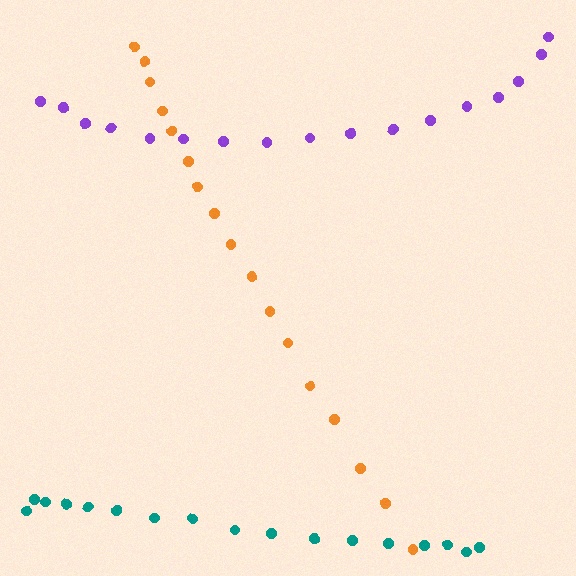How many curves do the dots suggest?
There are 3 distinct paths.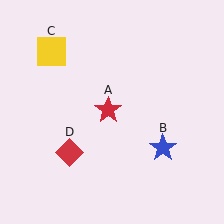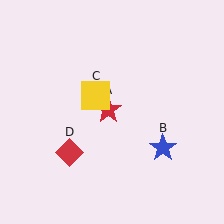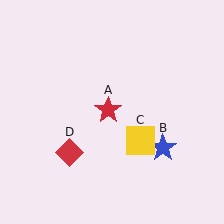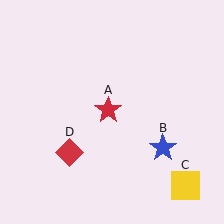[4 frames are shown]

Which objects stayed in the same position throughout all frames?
Red star (object A) and blue star (object B) and red diamond (object D) remained stationary.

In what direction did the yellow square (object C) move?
The yellow square (object C) moved down and to the right.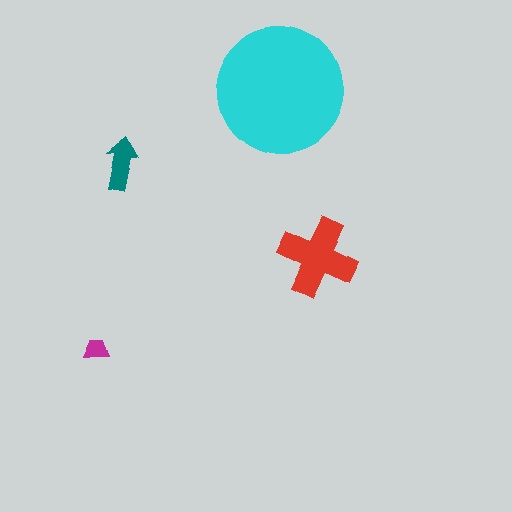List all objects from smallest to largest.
The magenta trapezoid, the teal arrow, the red cross, the cyan circle.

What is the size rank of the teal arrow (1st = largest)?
3rd.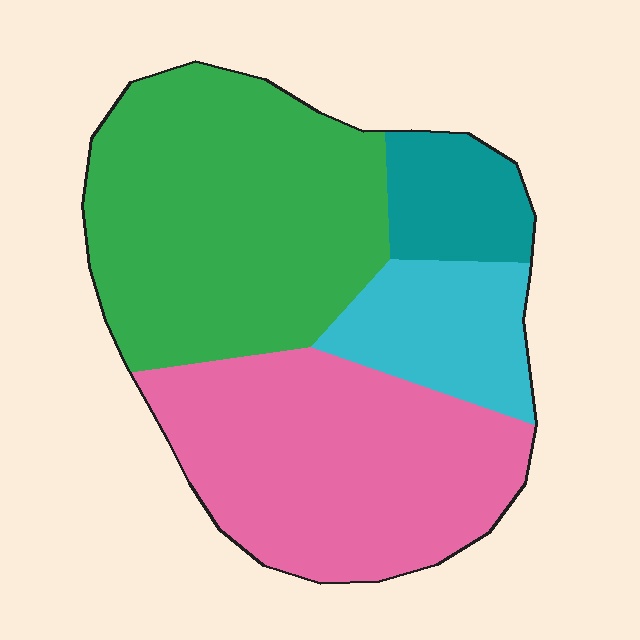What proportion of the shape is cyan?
Cyan covers around 15% of the shape.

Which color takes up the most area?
Green, at roughly 40%.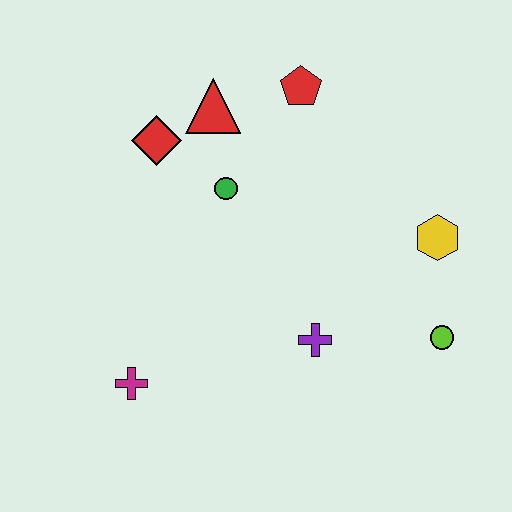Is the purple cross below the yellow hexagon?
Yes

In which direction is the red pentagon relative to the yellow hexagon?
The red pentagon is above the yellow hexagon.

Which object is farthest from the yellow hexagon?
The magenta cross is farthest from the yellow hexagon.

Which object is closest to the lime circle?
The yellow hexagon is closest to the lime circle.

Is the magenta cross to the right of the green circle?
No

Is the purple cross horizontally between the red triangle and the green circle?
No